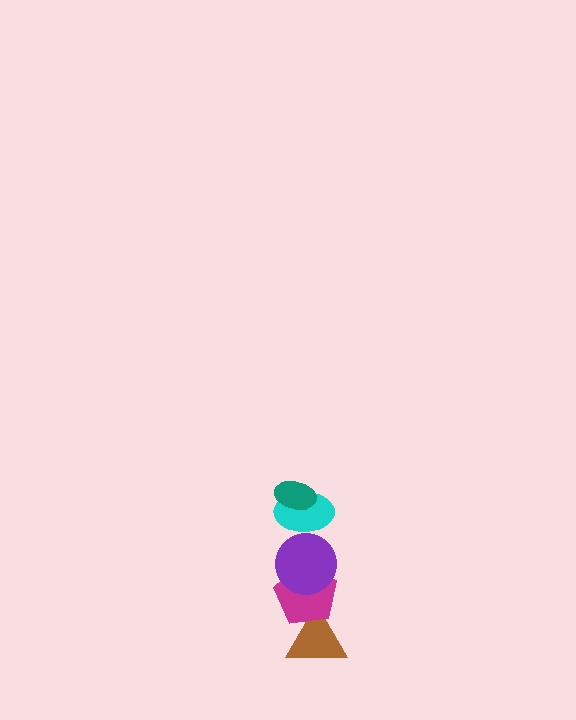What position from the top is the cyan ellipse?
The cyan ellipse is 2nd from the top.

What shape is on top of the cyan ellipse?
The teal ellipse is on top of the cyan ellipse.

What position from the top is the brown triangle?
The brown triangle is 5th from the top.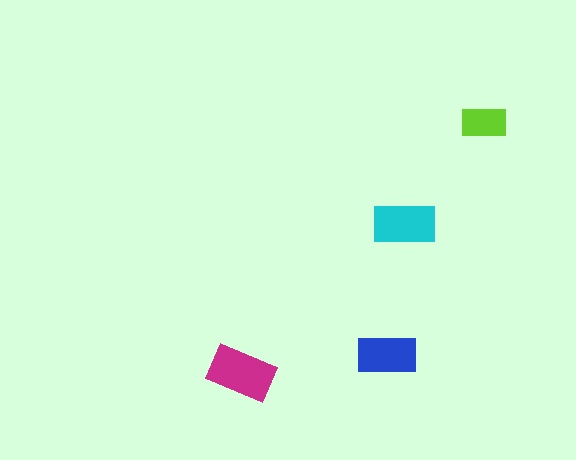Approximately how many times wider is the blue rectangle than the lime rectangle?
About 1.5 times wider.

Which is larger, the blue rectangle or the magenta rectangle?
The magenta one.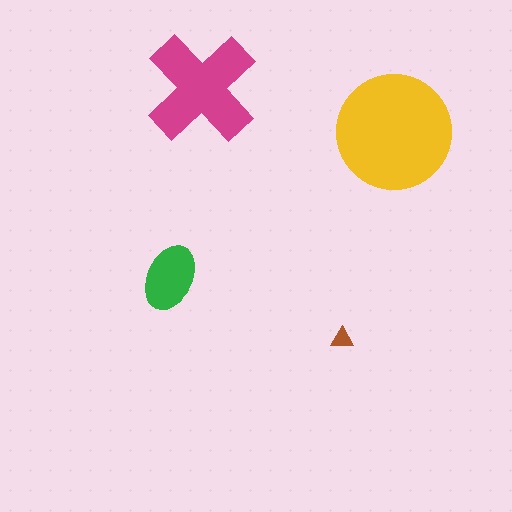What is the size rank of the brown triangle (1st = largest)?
4th.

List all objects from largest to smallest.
The yellow circle, the magenta cross, the green ellipse, the brown triangle.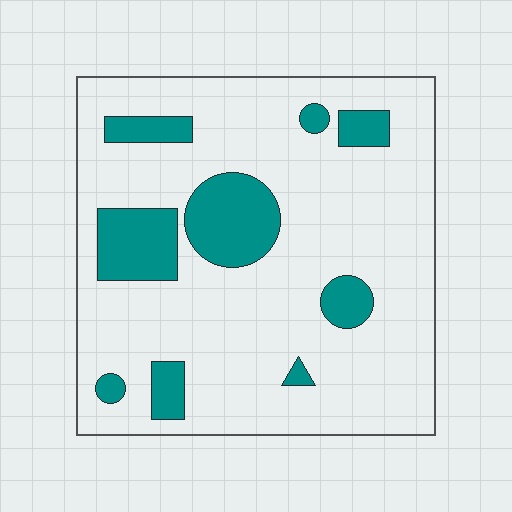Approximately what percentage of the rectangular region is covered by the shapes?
Approximately 20%.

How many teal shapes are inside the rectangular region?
9.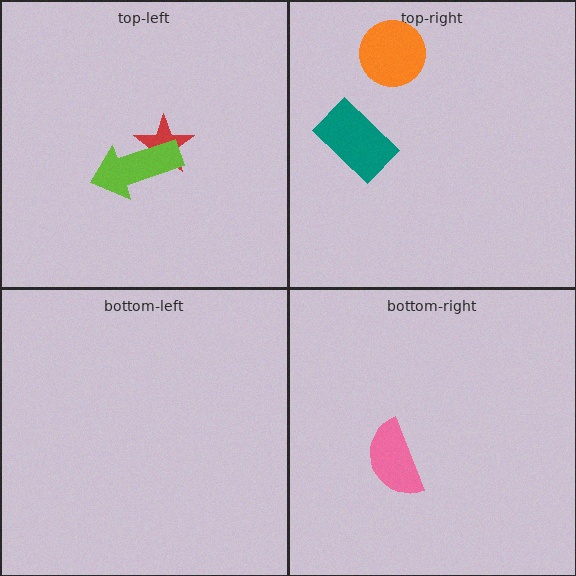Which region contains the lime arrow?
The top-left region.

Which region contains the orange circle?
The top-right region.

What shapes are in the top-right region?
The orange circle, the teal rectangle.